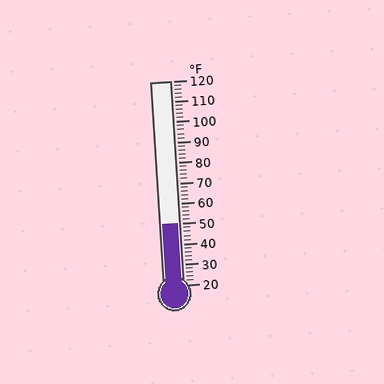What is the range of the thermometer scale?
The thermometer scale ranges from 20°F to 120°F.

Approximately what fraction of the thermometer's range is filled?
The thermometer is filled to approximately 30% of its range.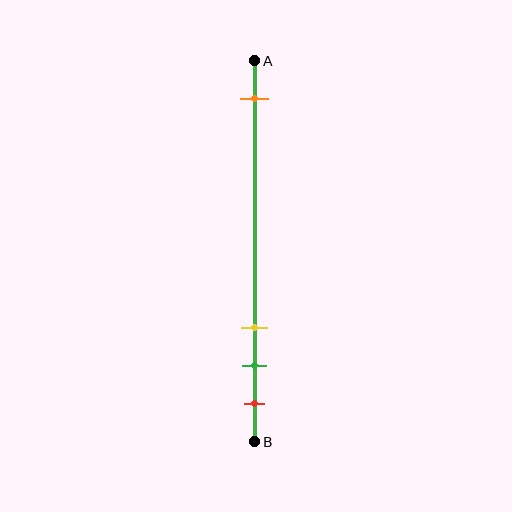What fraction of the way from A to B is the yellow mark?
The yellow mark is approximately 70% (0.7) of the way from A to B.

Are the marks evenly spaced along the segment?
No, the marks are not evenly spaced.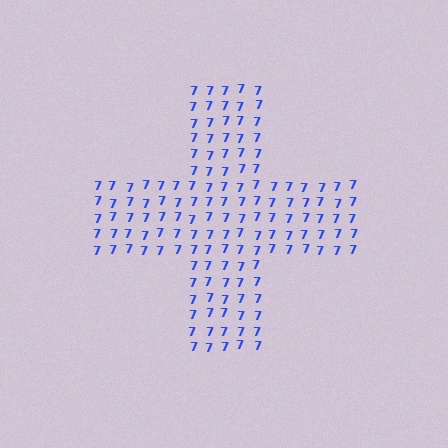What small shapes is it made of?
It is made of small digit 7's.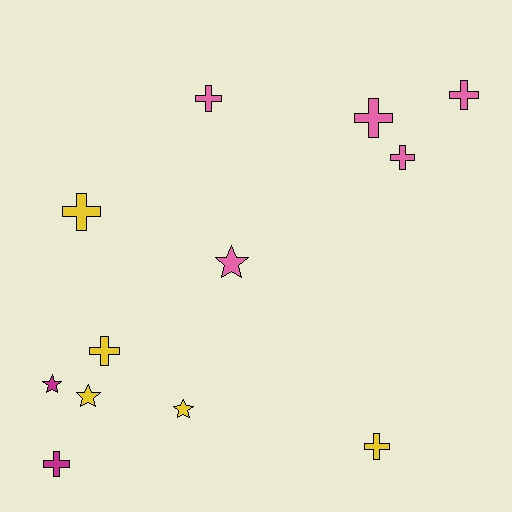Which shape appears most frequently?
Cross, with 8 objects.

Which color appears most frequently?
Yellow, with 5 objects.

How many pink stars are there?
There is 1 pink star.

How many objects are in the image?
There are 12 objects.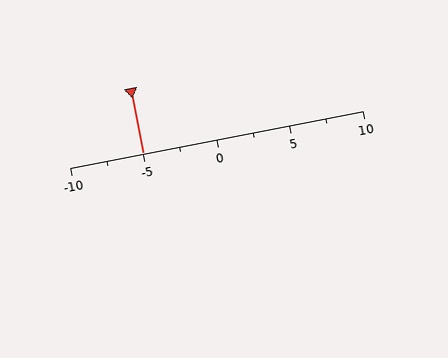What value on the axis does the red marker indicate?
The marker indicates approximately -5.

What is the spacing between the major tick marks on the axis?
The major ticks are spaced 5 apart.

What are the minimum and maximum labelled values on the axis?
The axis runs from -10 to 10.